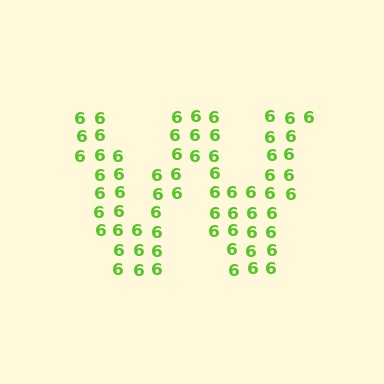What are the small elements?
The small elements are digit 6's.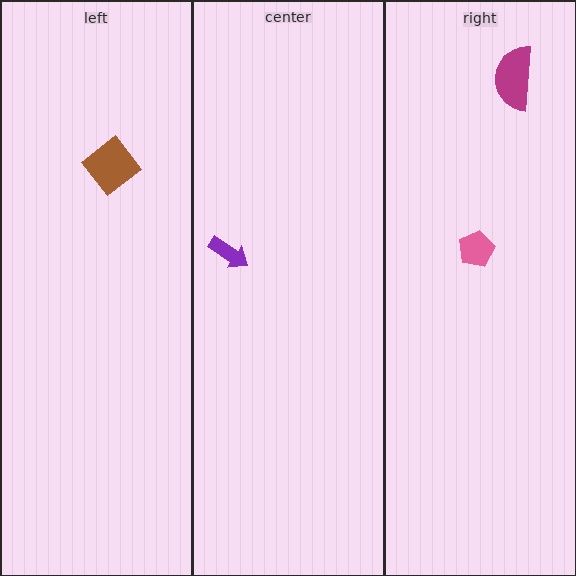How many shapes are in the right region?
2.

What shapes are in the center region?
The purple arrow.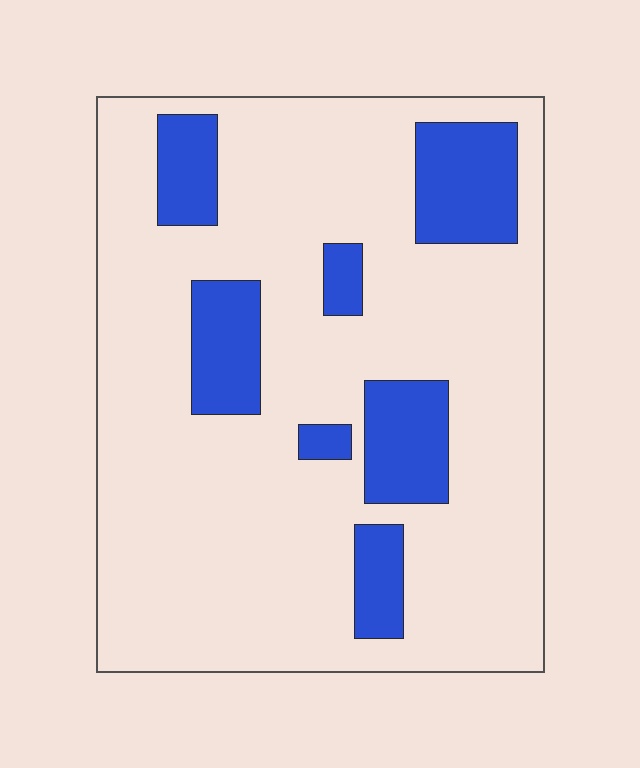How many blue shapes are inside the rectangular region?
7.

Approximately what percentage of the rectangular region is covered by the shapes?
Approximately 20%.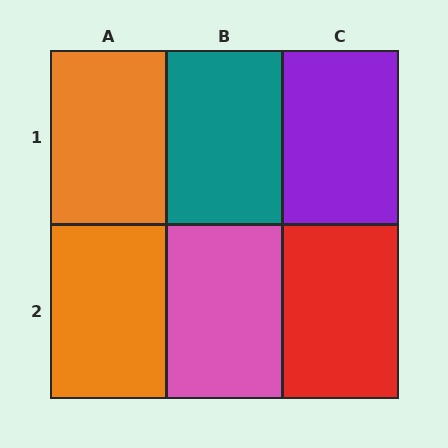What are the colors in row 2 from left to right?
Orange, pink, red.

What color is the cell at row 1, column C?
Purple.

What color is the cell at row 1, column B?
Teal.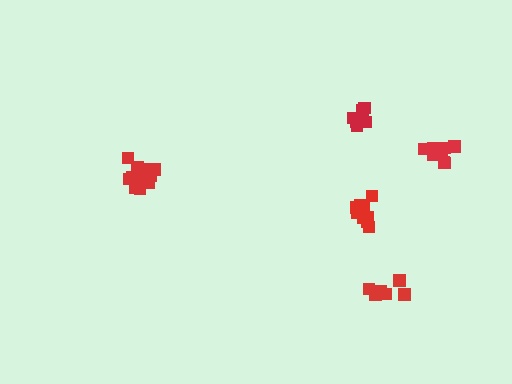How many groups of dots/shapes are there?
There are 5 groups.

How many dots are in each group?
Group 1: 7 dots, Group 2: 8 dots, Group 3: 8 dots, Group 4: 11 dots, Group 5: 13 dots (47 total).